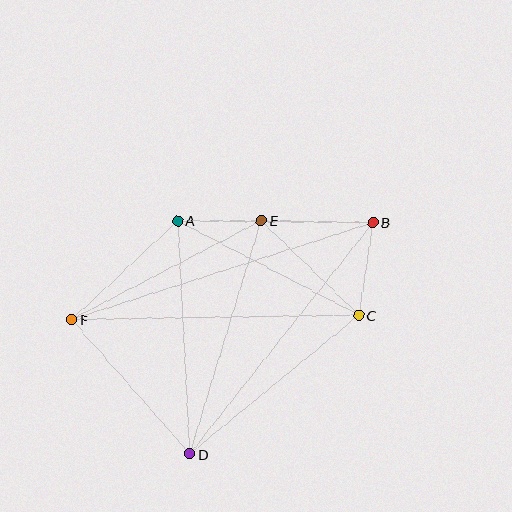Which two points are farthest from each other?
Points B and F are farthest from each other.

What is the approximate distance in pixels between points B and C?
The distance between B and C is approximately 94 pixels.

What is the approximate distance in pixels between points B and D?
The distance between B and D is approximately 295 pixels.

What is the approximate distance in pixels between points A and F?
The distance between A and F is approximately 145 pixels.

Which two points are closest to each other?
Points A and E are closest to each other.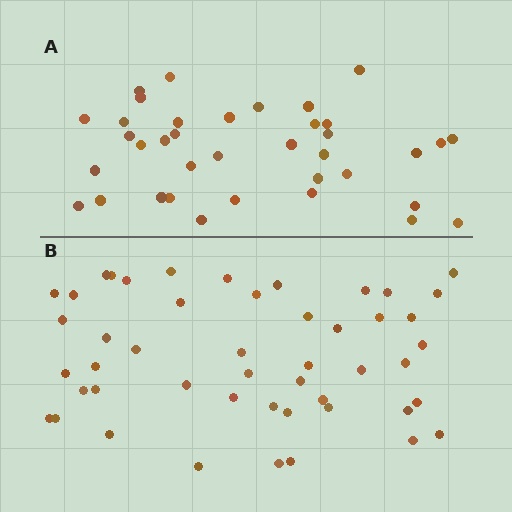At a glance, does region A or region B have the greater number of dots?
Region B (the bottom region) has more dots.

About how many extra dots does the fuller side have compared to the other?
Region B has roughly 12 or so more dots than region A.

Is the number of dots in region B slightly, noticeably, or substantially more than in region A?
Region B has noticeably more, but not dramatically so. The ratio is roughly 1.3 to 1.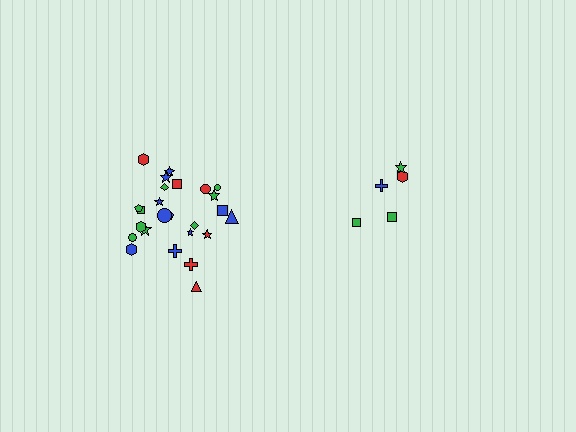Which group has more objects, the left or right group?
The left group.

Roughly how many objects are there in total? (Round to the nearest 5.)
Roughly 30 objects in total.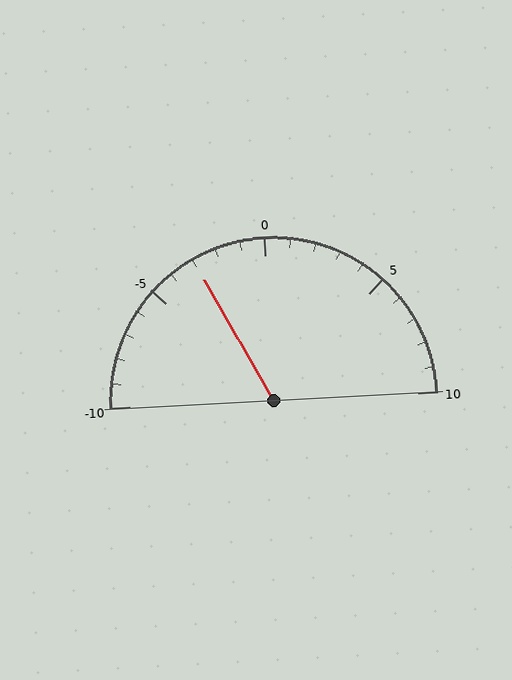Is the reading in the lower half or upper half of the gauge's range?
The reading is in the lower half of the range (-10 to 10).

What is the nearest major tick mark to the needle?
The nearest major tick mark is -5.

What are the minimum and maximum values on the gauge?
The gauge ranges from -10 to 10.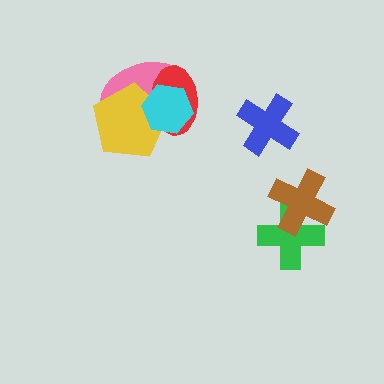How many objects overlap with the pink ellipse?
3 objects overlap with the pink ellipse.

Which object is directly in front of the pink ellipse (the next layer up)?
The yellow pentagon is directly in front of the pink ellipse.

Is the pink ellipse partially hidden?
Yes, it is partially covered by another shape.